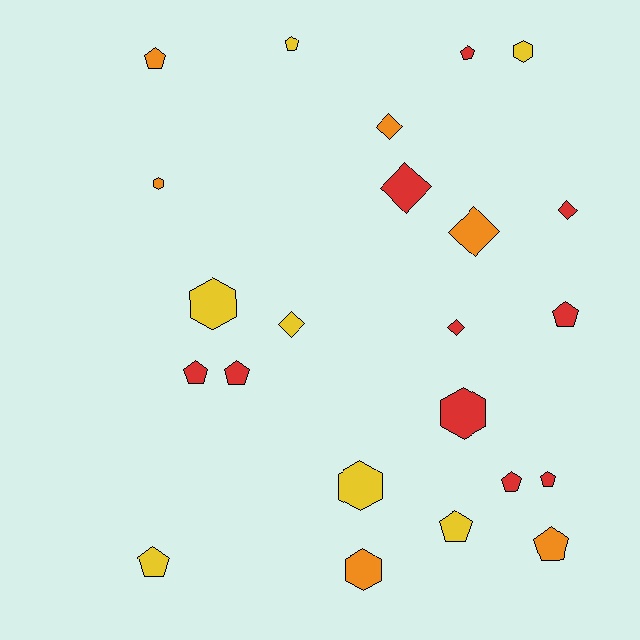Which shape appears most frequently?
Pentagon, with 11 objects.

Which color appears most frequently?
Red, with 10 objects.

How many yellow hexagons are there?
There are 3 yellow hexagons.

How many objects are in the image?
There are 23 objects.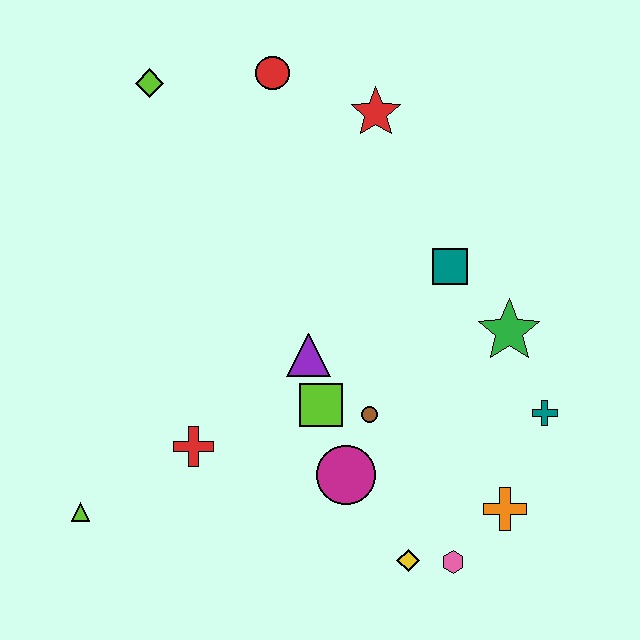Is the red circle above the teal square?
Yes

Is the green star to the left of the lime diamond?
No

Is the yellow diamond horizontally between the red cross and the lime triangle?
No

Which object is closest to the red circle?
The red star is closest to the red circle.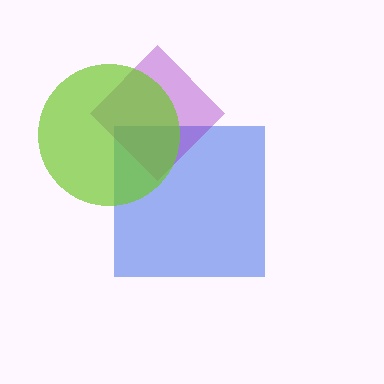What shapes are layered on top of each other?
The layered shapes are: a blue square, a purple diamond, a lime circle.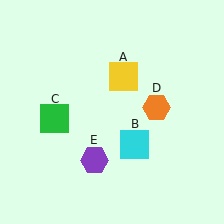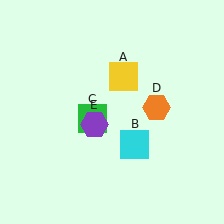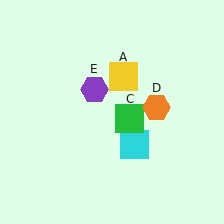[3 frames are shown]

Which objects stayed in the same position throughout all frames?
Yellow square (object A) and cyan square (object B) and orange hexagon (object D) remained stationary.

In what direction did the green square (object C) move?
The green square (object C) moved right.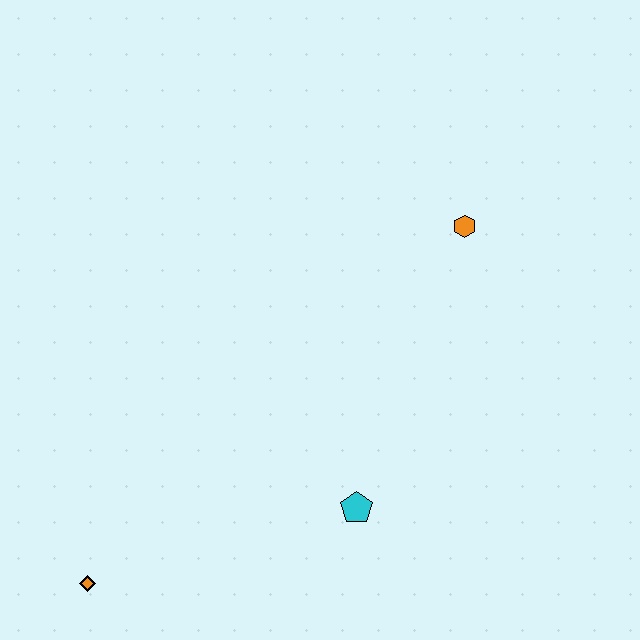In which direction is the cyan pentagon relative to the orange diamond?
The cyan pentagon is to the right of the orange diamond.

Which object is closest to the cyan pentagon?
The orange diamond is closest to the cyan pentagon.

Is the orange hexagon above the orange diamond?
Yes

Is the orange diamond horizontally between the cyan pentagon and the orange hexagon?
No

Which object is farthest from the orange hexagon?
The orange diamond is farthest from the orange hexagon.